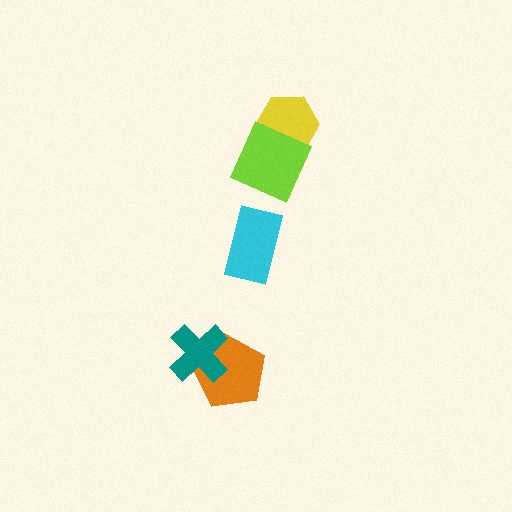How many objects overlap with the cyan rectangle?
0 objects overlap with the cyan rectangle.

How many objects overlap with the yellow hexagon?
1 object overlaps with the yellow hexagon.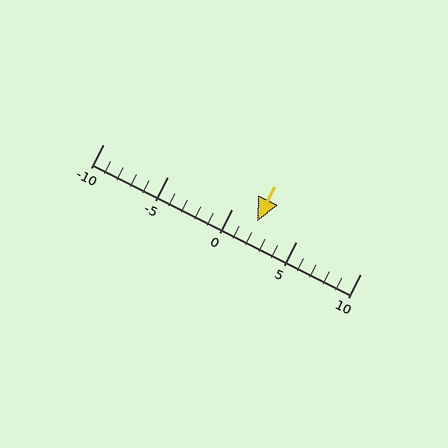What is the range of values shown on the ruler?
The ruler shows values from -10 to 10.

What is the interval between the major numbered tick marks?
The major tick marks are spaced 5 units apart.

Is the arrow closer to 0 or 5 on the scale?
The arrow is closer to 0.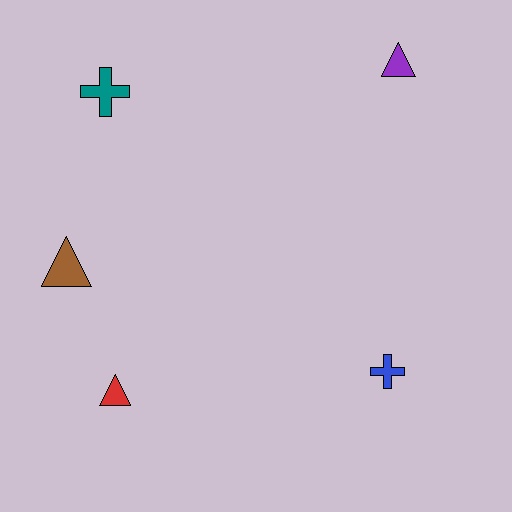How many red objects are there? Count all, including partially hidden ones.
There is 1 red object.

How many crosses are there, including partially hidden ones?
There are 2 crosses.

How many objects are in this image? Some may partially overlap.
There are 5 objects.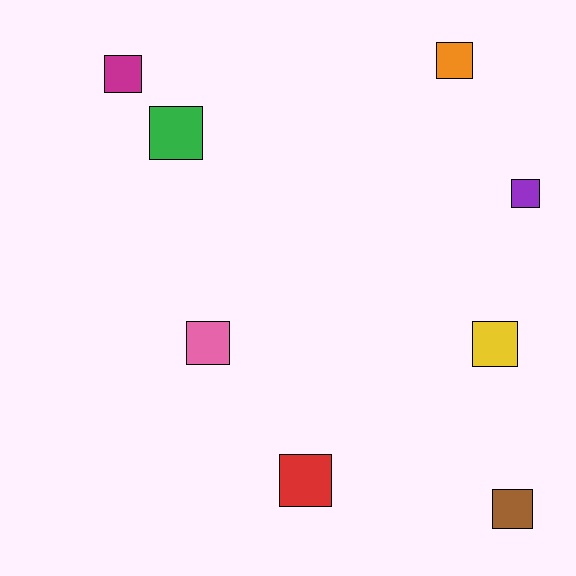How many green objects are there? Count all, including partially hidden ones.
There is 1 green object.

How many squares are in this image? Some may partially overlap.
There are 8 squares.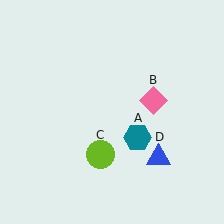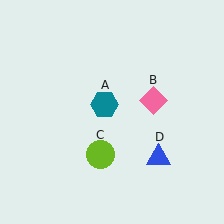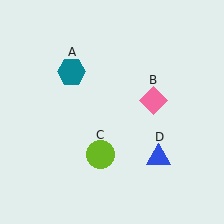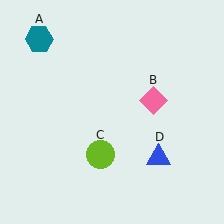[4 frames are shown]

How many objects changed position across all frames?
1 object changed position: teal hexagon (object A).